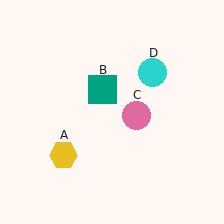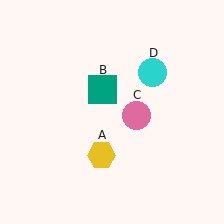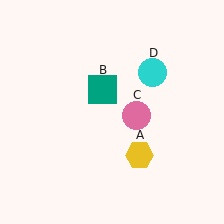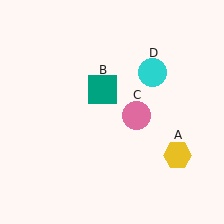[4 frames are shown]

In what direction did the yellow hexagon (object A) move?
The yellow hexagon (object A) moved right.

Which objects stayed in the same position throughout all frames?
Teal square (object B) and pink circle (object C) and cyan circle (object D) remained stationary.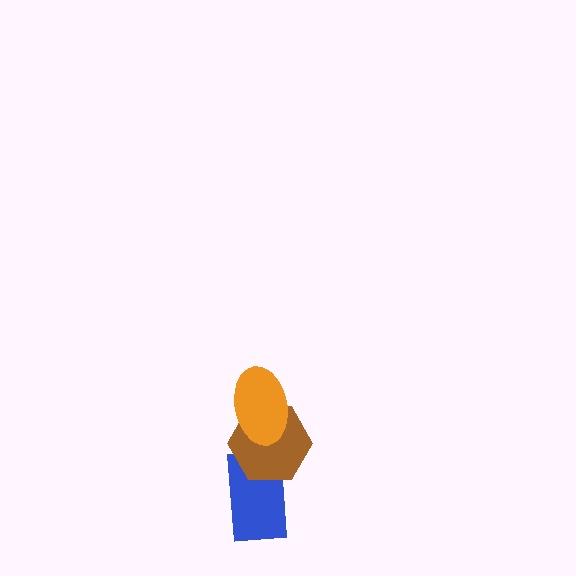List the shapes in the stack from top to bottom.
From top to bottom: the orange ellipse, the brown hexagon, the blue rectangle.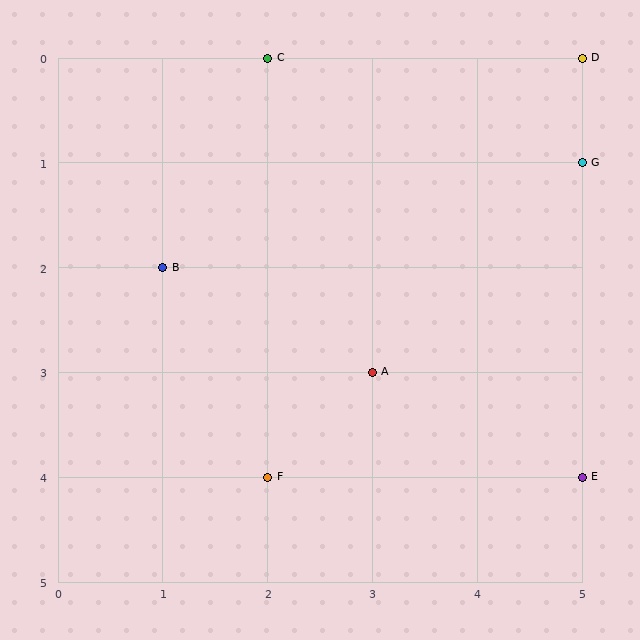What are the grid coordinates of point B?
Point B is at grid coordinates (1, 2).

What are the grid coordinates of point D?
Point D is at grid coordinates (5, 0).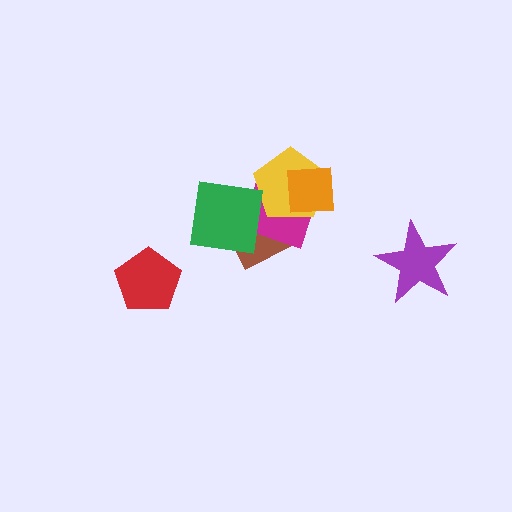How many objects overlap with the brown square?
3 objects overlap with the brown square.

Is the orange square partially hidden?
No, no other shape covers it.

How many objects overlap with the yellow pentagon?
3 objects overlap with the yellow pentagon.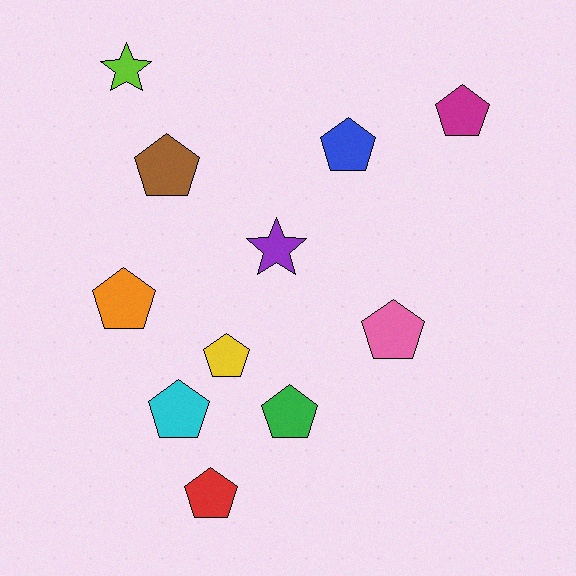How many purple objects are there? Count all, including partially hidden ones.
There is 1 purple object.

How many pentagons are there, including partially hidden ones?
There are 9 pentagons.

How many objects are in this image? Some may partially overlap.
There are 11 objects.